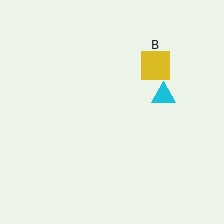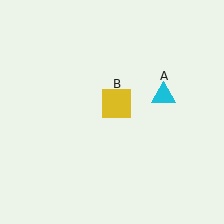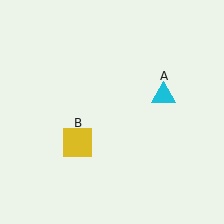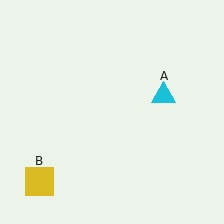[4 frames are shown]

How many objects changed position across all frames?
1 object changed position: yellow square (object B).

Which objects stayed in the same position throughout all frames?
Cyan triangle (object A) remained stationary.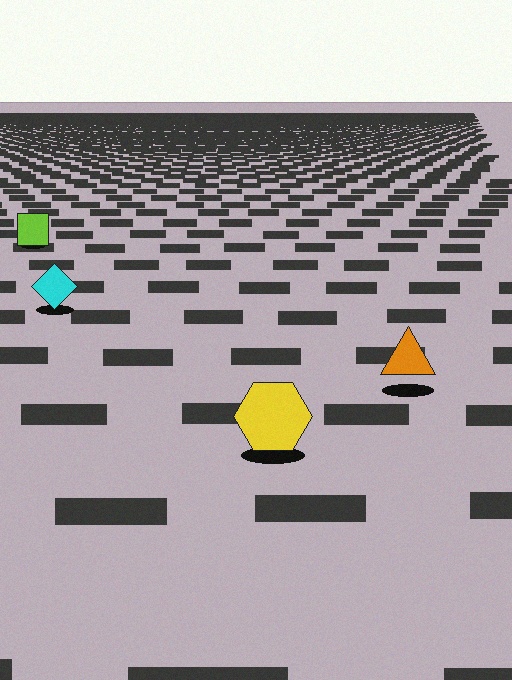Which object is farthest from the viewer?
The lime square is farthest from the viewer. It appears smaller and the ground texture around it is denser.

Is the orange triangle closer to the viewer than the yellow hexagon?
No. The yellow hexagon is closer — you can tell from the texture gradient: the ground texture is coarser near it.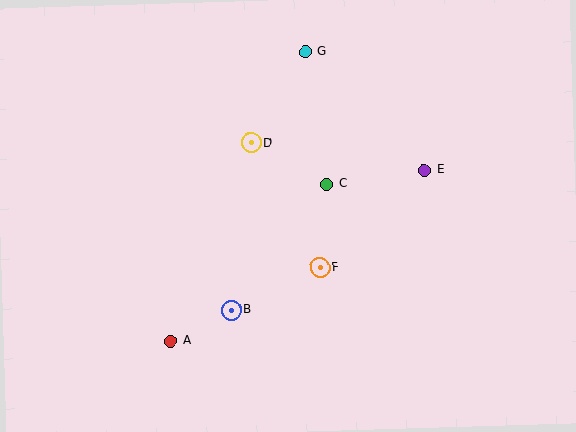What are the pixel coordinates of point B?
Point B is at (231, 310).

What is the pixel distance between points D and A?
The distance between D and A is 214 pixels.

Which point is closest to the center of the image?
Point C at (327, 184) is closest to the center.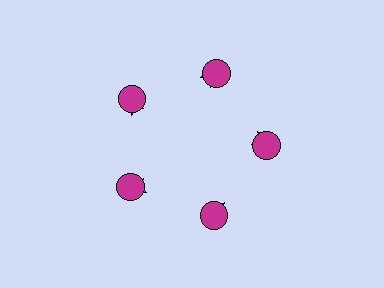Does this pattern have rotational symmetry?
Yes, this pattern has 5-fold rotational symmetry. It looks the same after rotating 72 degrees around the center.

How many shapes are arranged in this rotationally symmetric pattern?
There are 10 shapes, arranged in 5 groups of 2.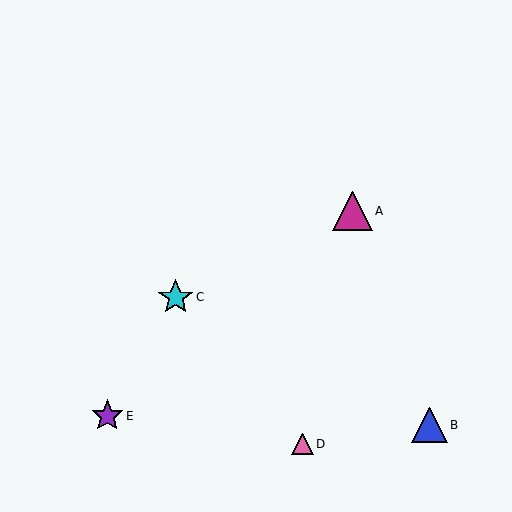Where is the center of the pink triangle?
The center of the pink triangle is at (303, 444).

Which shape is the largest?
The magenta triangle (labeled A) is the largest.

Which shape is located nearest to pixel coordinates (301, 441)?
The pink triangle (labeled D) at (303, 444) is nearest to that location.